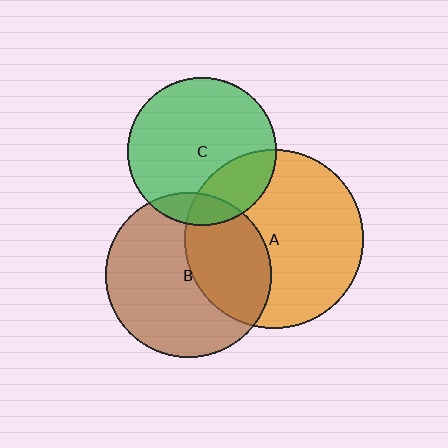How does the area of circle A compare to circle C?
Approximately 1.4 times.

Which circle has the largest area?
Circle A (orange).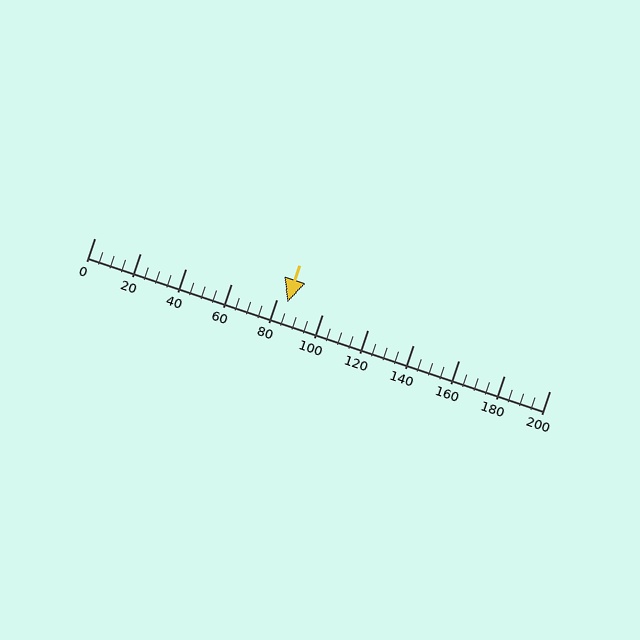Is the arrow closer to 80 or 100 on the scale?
The arrow is closer to 80.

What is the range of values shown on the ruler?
The ruler shows values from 0 to 200.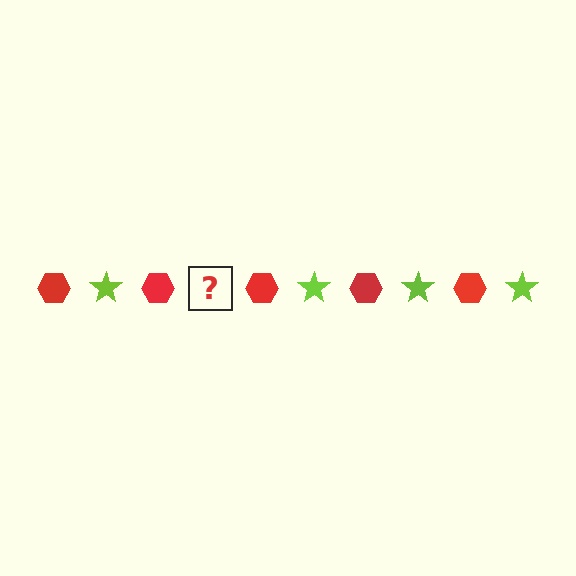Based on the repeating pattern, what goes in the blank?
The blank should be a lime star.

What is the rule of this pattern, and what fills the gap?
The rule is that the pattern alternates between red hexagon and lime star. The gap should be filled with a lime star.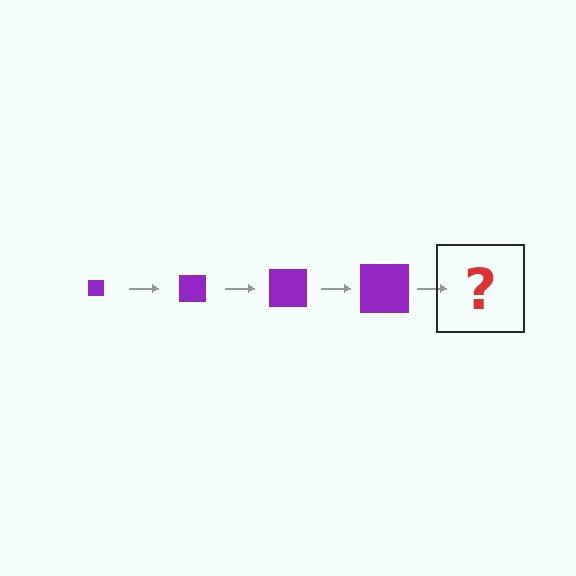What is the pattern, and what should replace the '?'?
The pattern is that the square gets progressively larger each step. The '?' should be a purple square, larger than the previous one.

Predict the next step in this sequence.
The next step is a purple square, larger than the previous one.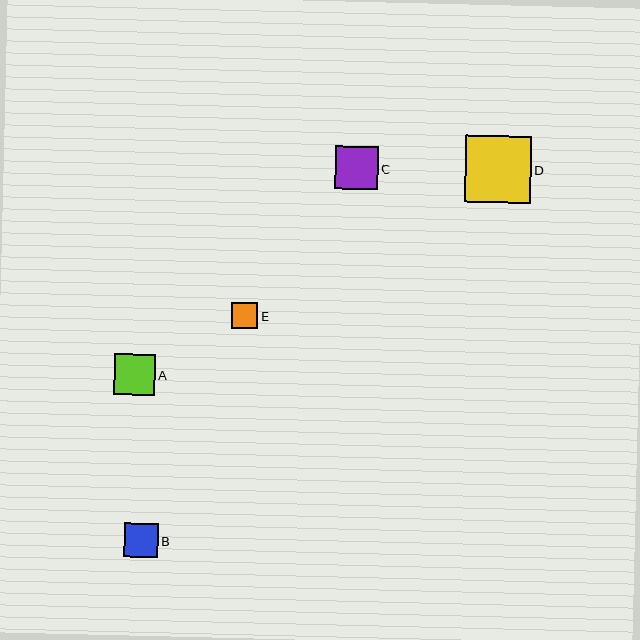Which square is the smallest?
Square E is the smallest with a size of approximately 26 pixels.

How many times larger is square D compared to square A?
Square D is approximately 1.6 times the size of square A.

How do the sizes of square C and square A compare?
Square C and square A are approximately the same size.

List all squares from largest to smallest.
From largest to smallest: D, C, A, B, E.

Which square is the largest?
Square D is the largest with a size of approximately 66 pixels.